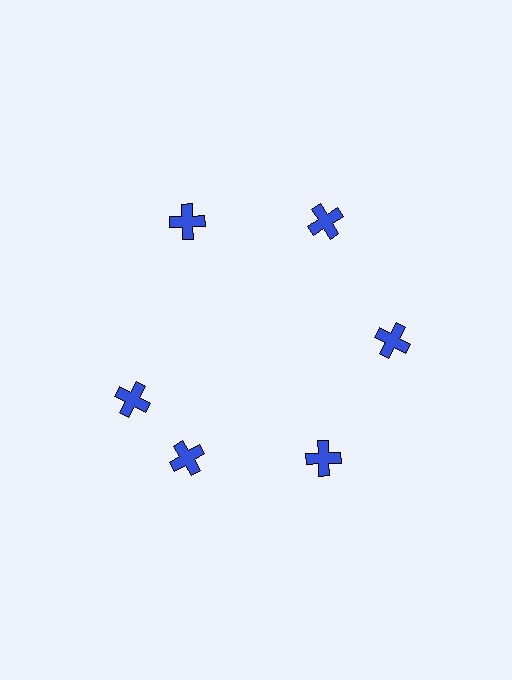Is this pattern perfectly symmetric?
No. The 6 blue crosses are arranged in a ring, but one element near the 9 o'clock position is rotated out of alignment along the ring, breaking the 6-fold rotational symmetry.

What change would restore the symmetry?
The symmetry would be restored by rotating it back into even spacing with its neighbors so that all 6 crosses sit at equal angles and equal distance from the center.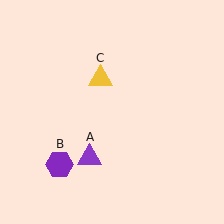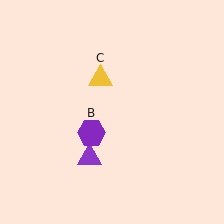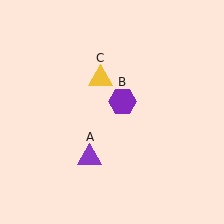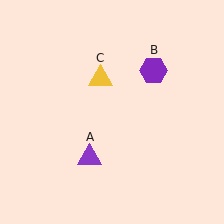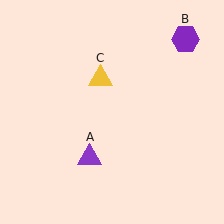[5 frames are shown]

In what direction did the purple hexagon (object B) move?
The purple hexagon (object B) moved up and to the right.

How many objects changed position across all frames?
1 object changed position: purple hexagon (object B).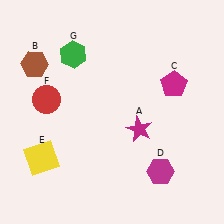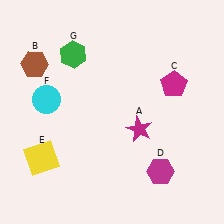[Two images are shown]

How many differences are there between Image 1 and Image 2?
There is 1 difference between the two images.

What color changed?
The circle (F) changed from red in Image 1 to cyan in Image 2.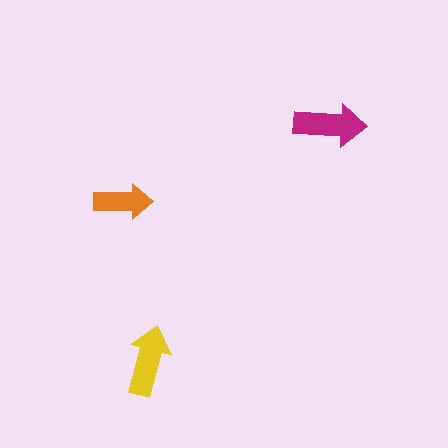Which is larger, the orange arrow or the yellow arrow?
The yellow one.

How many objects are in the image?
There are 3 objects in the image.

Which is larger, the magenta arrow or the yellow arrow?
The magenta one.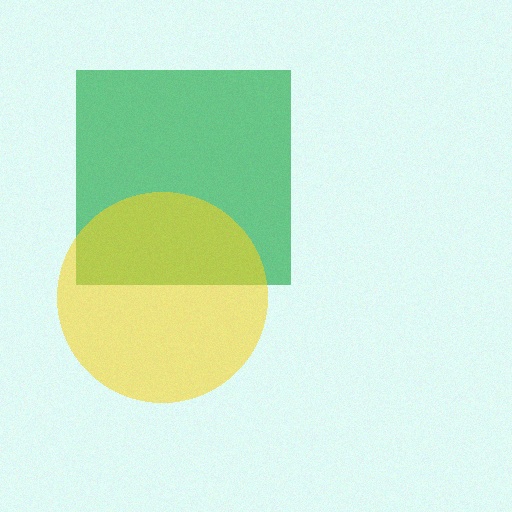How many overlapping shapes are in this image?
There are 2 overlapping shapes in the image.